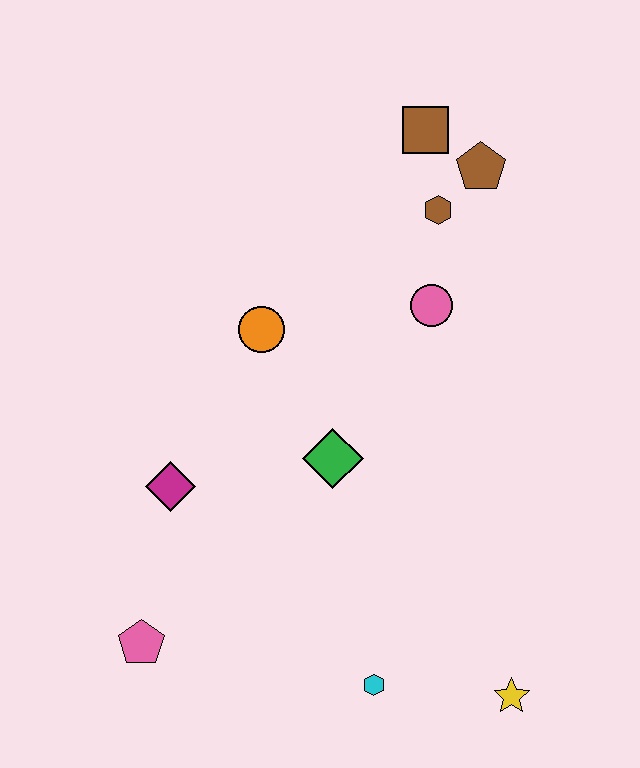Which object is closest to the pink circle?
The brown hexagon is closest to the pink circle.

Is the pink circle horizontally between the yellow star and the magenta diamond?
Yes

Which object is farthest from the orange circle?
The yellow star is farthest from the orange circle.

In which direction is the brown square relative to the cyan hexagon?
The brown square is above the cyan hexagon.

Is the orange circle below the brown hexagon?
Yes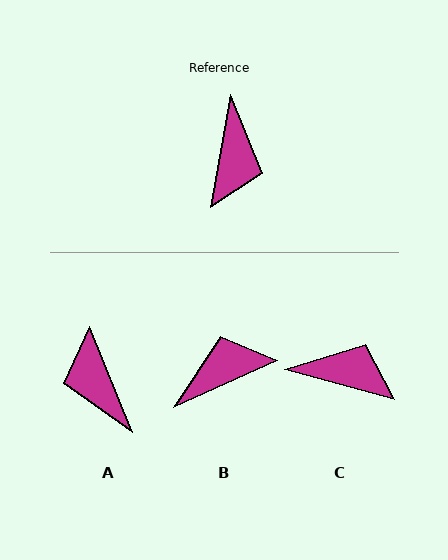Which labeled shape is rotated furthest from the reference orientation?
A, about 148 degrees away.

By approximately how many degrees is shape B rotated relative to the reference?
Approximately 124 degrees counter-clockwise.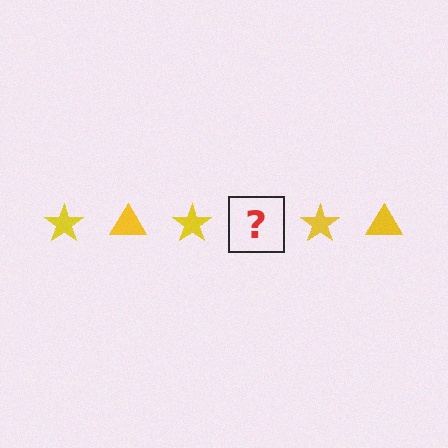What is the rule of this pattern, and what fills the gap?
The rule is that the pattern cycles through star, triangle shapes in yellow. The gap should be filled with a yellow triangle.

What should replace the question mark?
The question mark should be replaced with a yellow triangle.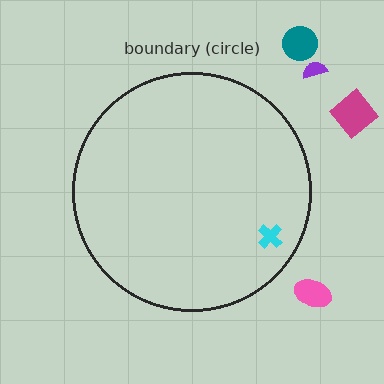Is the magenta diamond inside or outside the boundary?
Outside.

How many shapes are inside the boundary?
1 inside, 4 outside.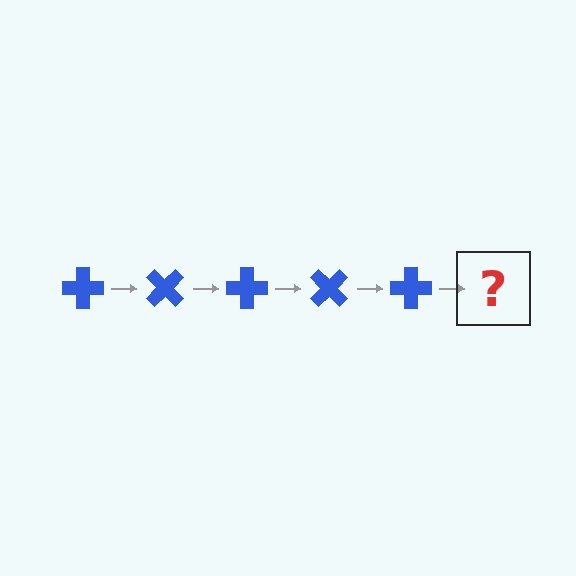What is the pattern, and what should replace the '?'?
The pattern is that the cross rotates 45 degrees each step. The '?' should be a blue cross rotated 225 degrees.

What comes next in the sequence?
The next element should be a blue cross rotated 225 degrees.